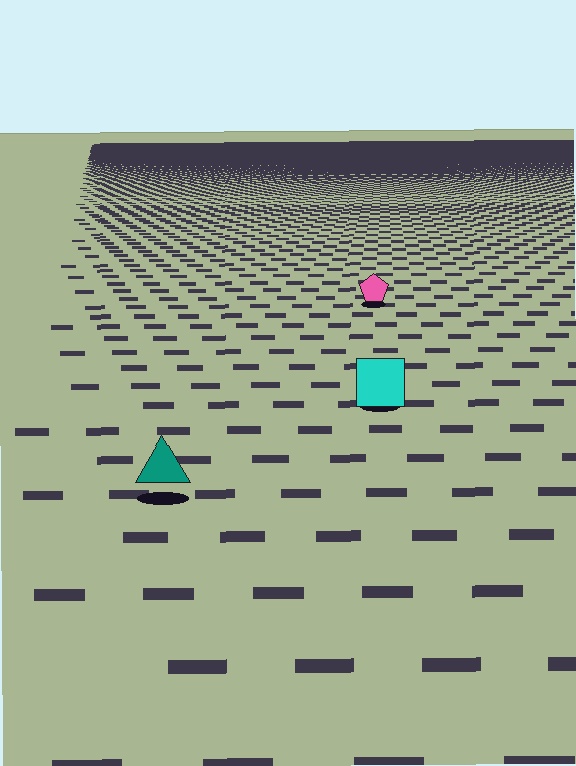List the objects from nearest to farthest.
From nearest to farthest: the teal triangle, the cyan square, the pink pentagon.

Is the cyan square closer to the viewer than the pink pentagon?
Yes. The cyan square is closer — you can tell from the texture gradient: the ground texture is coarser near it.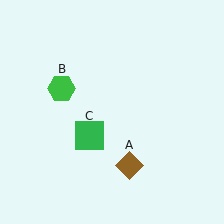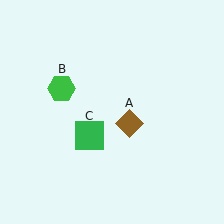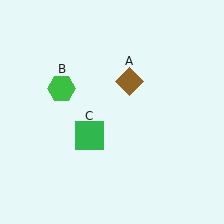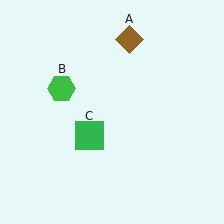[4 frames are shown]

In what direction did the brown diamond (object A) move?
The brown diamond (object A) moved up.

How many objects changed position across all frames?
1 object changed position: brown diamond (object A).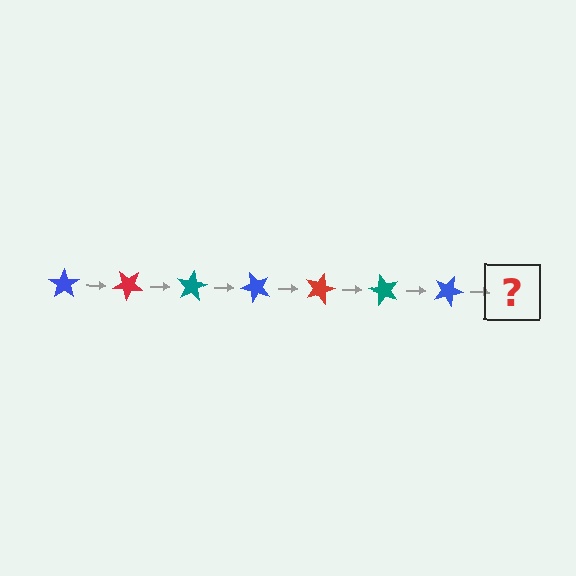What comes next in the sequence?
The next element should be a red star, rotated 280 degrees from the start.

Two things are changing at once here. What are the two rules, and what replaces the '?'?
The two rules are that it rotates 40 degrees each step and the color cycles through blue, red, and teal. The '?' should be a red star, rotated 280 degrees from the start.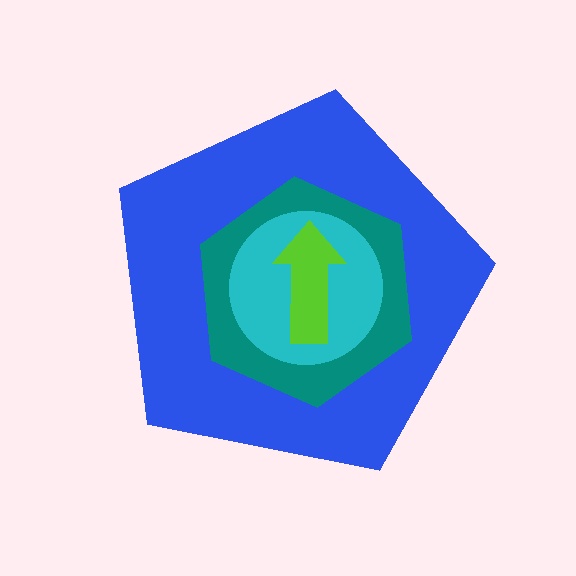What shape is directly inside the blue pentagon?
The teal hexagon.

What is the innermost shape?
The lime arrow.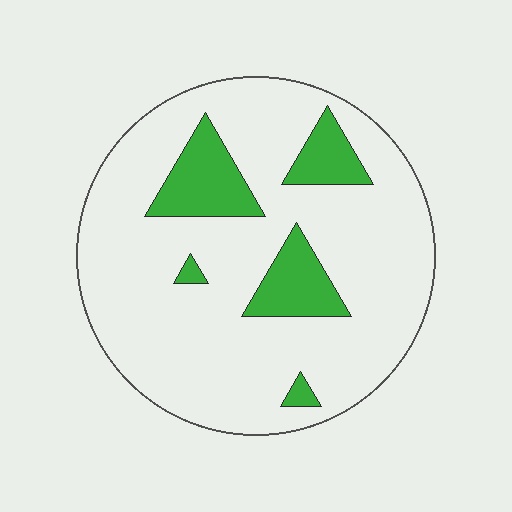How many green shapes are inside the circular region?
5.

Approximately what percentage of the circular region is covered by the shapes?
Approximately 15%.